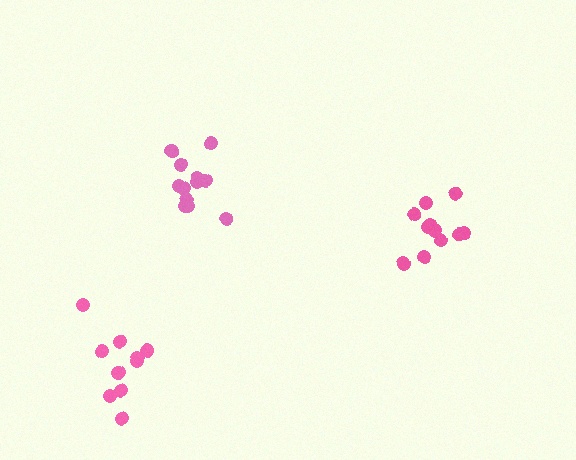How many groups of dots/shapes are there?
There are 3 groups.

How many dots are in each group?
Group 1: 12 dots, Group 2: 10 dots, Group 3: 11 dots (33 total).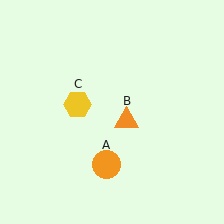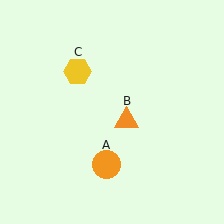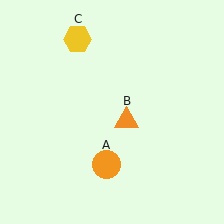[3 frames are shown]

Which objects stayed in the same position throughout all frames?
Orange circle (object A) and orange triangle (object B) remained stationary.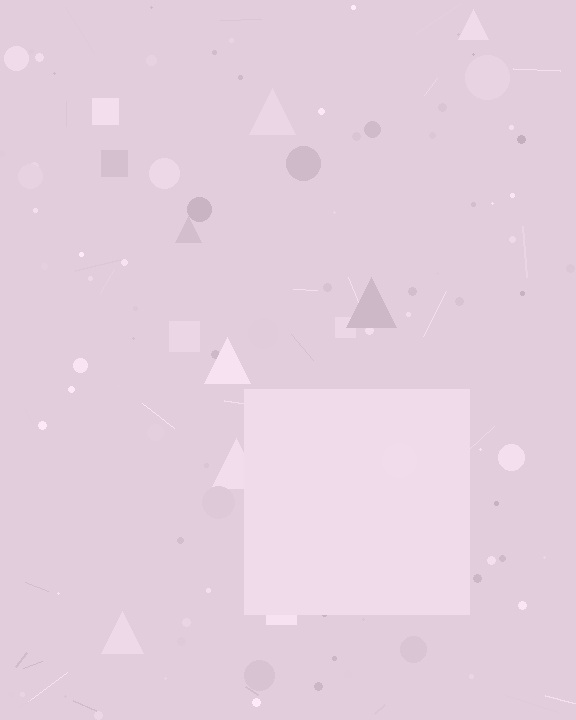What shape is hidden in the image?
A square is hidden in the image.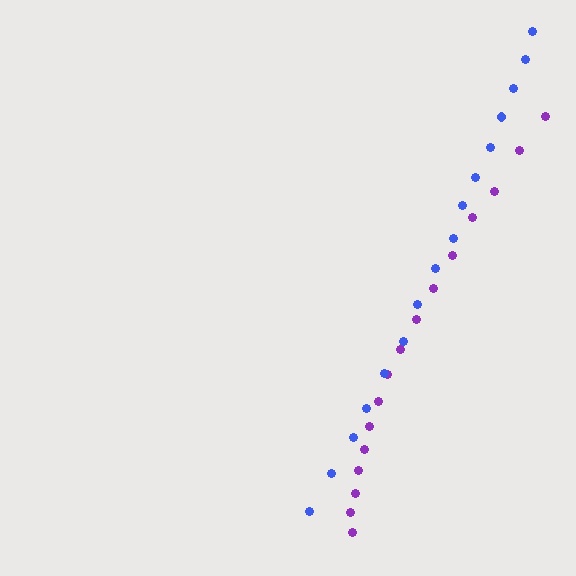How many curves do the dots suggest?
There are 2 distinct paths.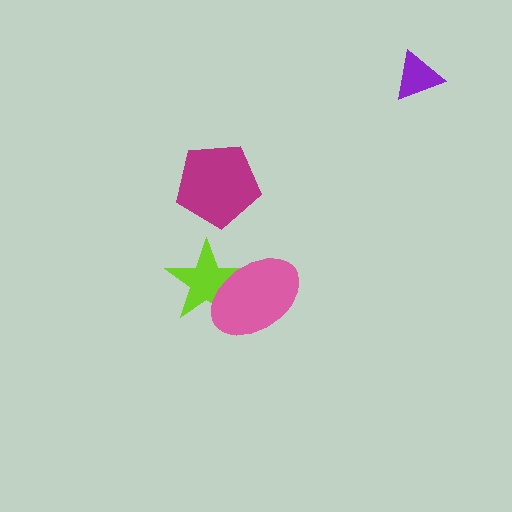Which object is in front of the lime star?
The pink ellipse is in front of the lime star.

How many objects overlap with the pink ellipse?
1 object overlaps with the pink ellipse.